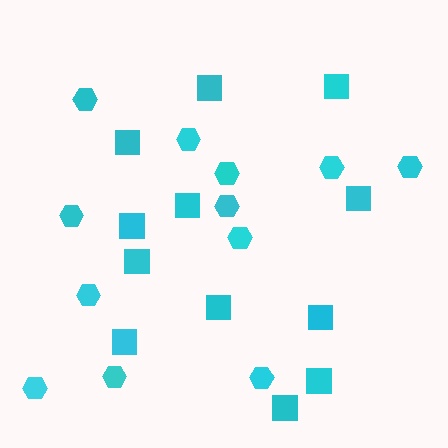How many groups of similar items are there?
There are 2 groups: one group of squares (12) and one group of hexagons (12).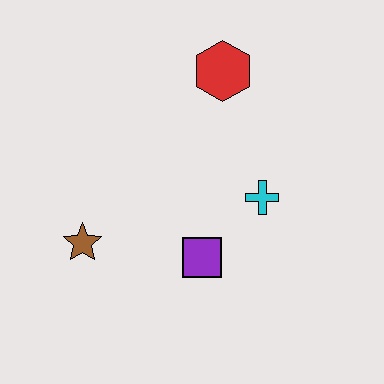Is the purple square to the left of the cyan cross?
Yes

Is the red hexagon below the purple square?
No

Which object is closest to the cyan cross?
The purple square is closest to the cyan cross.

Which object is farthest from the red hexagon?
The brown star is farthest from the red hexagon.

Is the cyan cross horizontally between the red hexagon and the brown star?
No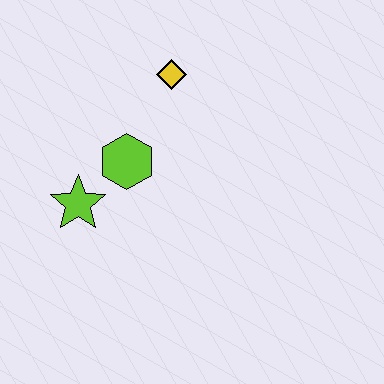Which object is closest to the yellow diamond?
The lime hexagon is closest to the yellow diamond.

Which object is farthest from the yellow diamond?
The lime star is farthest from the yellow diamond.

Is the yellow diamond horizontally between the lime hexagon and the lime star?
No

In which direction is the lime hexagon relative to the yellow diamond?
The lime hexagon is below the yellow diamond.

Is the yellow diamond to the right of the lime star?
Yes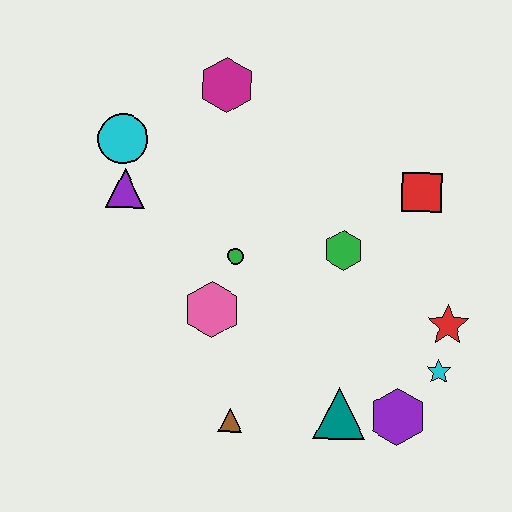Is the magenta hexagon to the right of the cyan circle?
Yes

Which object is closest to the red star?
The cyan star is closest to the red star.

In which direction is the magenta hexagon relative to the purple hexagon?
The magenta hexagon is above the purple hexagon.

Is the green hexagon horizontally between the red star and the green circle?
Yes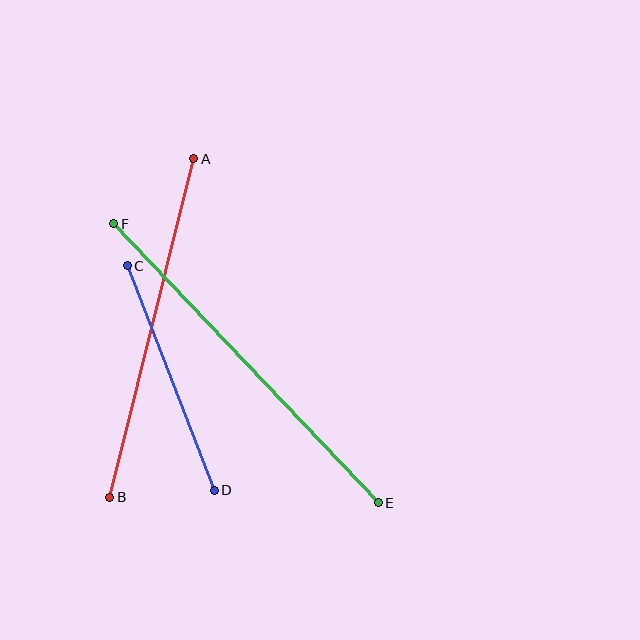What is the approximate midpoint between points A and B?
The midpoint is at approximately (152, 328) pixels.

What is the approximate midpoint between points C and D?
The midpoint is at approximately (171, 378) pixels.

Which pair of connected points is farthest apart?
Points E and F are farthest apart.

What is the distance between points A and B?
The distance is approximately 349 pixels.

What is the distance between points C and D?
The distance is approximately 241 pixels.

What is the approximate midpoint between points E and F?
The midpoint is at approximately (246, 363) pixels.